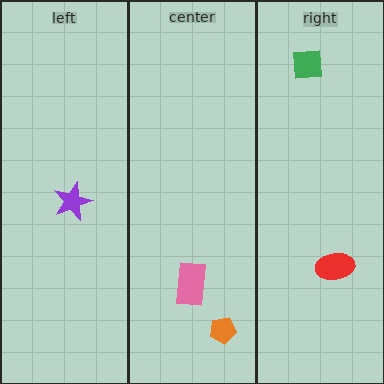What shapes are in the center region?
The orange pentagon, the pink rectangle.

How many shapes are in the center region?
2.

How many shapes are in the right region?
2.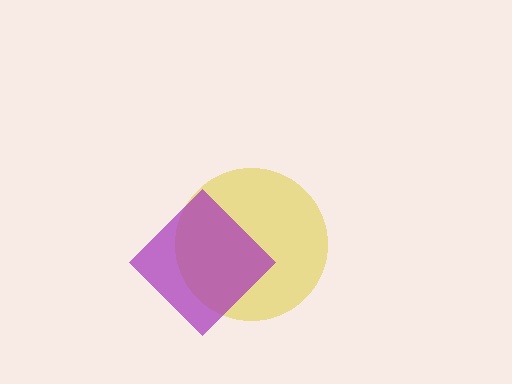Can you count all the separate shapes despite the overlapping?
Yes, there are 2 separate shapes.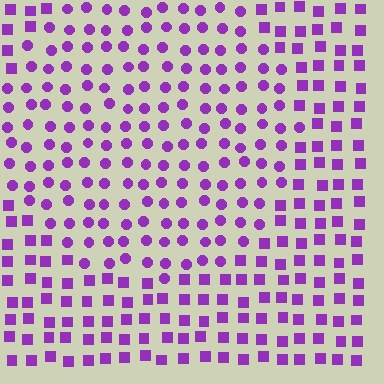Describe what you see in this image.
The image is filled with small purple elements arranged in a uniform grid. A circle-shaped region contains circles, while the surrounding area contains squares. The boundary is defined purely by the change in element shape.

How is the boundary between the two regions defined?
The boundary is defined by a change in element shape: circles inside vs. squares outside. All elements share the same color and spacing.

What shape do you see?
I see a circle.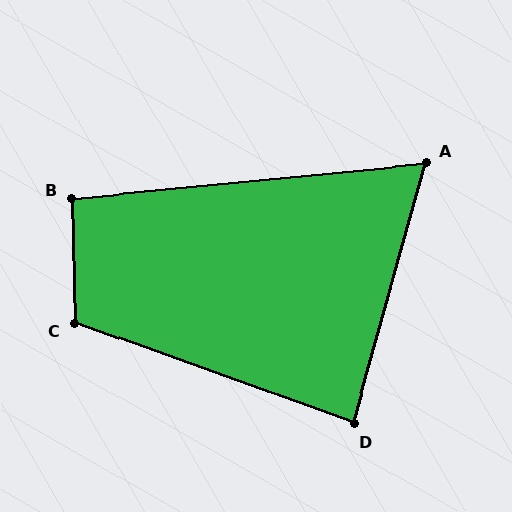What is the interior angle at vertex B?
Approximately 94 degrees (approximately right).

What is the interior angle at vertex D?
Approximately 86 degrees (approximately right).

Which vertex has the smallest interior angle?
A, at approximately 69 degrees.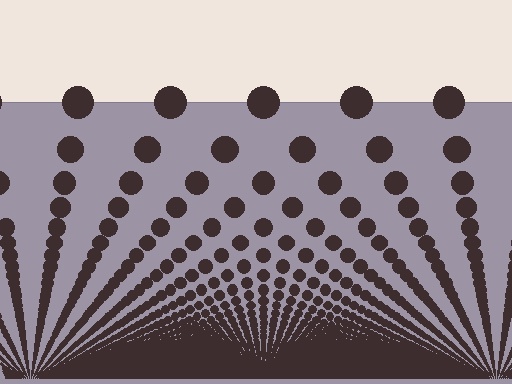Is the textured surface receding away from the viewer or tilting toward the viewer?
The surface appears to tilt toward the viewer. Texture elements get larger and sparser toward the top.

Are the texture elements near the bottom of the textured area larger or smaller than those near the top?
Smaller. The gradient is inverted — elements near the bottom are smaller and denser.